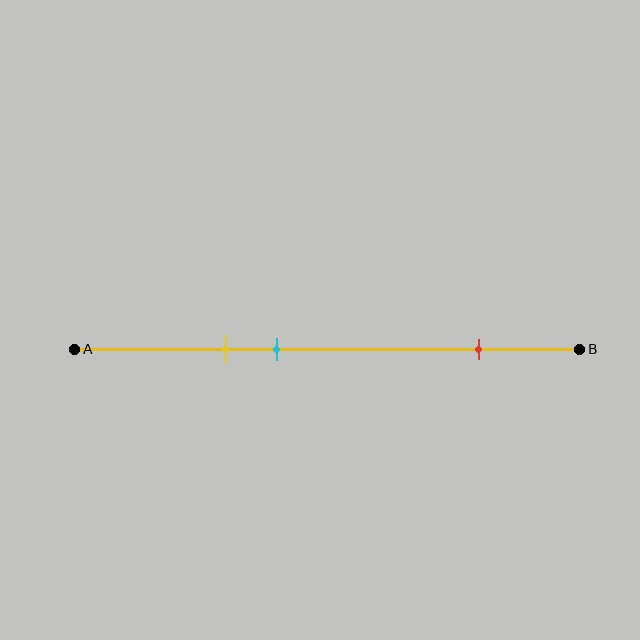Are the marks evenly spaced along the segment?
No, the marks are not evenly spaced.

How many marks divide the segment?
There are 3 marks dividing the segment.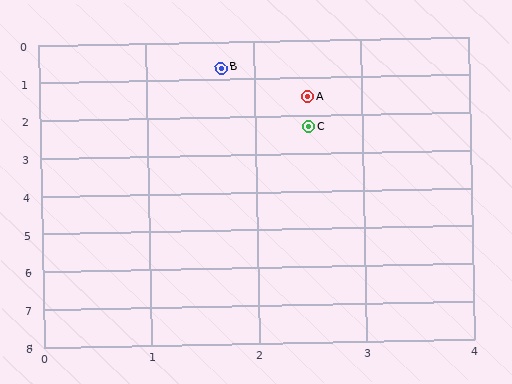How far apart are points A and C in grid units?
Points A and C are about 0.8 grid units apart.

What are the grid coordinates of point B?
Point B is at approximately (1.7, 0.7).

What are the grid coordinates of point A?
Point A is at approximately (2.5, 1.5).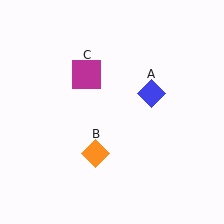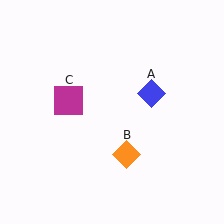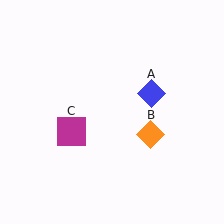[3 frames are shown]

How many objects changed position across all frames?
2 objects changed position: orange diamond (object B), magenta square (object C).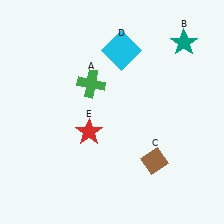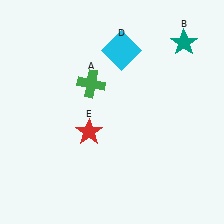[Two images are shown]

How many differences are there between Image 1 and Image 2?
There is 1 difference between the two images.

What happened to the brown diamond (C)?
The brown diamond (C) was removed in Image 2. It was in the bottom-right area of Image 1.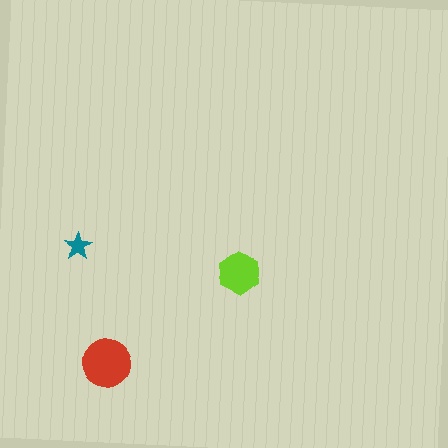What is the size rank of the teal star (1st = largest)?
3rd.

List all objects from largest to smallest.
The red circle, the lime hexagon, the teal star.